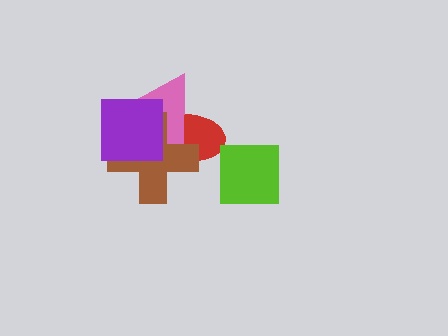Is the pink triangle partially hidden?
Yes, it is partially covered by another shape.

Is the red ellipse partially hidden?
Yes, it is partially covered by another shape.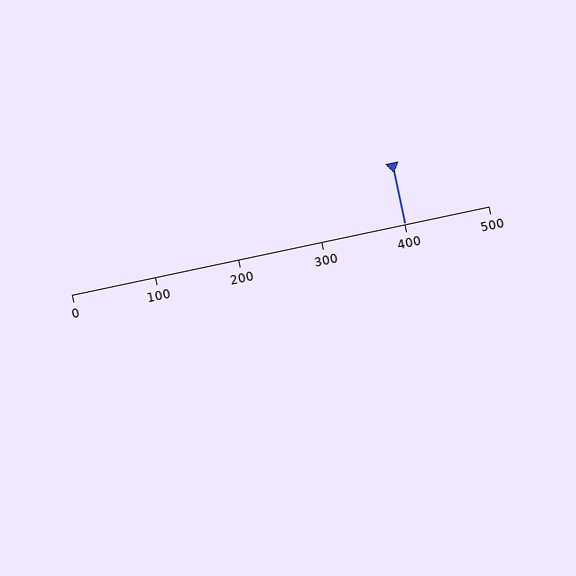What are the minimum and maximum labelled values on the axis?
The axis runs from 0 to 500.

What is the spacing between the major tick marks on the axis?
The major ticks are spaced 100 apart.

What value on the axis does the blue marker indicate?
The marker indicates approximately 400.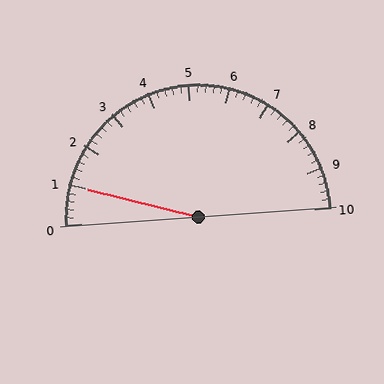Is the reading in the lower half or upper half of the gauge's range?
The reading is in the lower half of the range (0 to 10).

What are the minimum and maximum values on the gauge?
The gauge ranges from 0 to 10.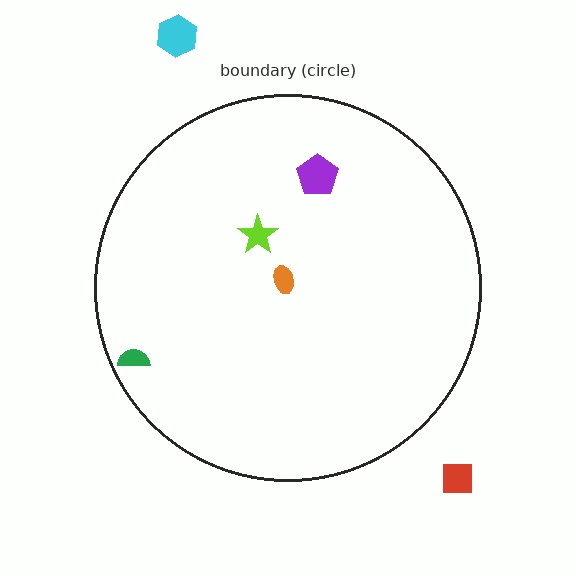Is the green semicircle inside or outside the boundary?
Inside.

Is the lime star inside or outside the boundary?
Inside.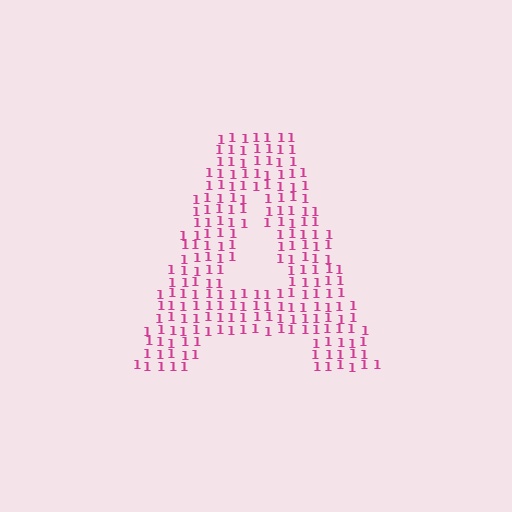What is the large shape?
The large shape is the letter A.